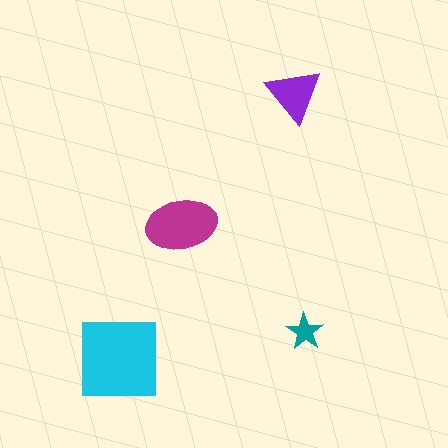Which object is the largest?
The cyan square.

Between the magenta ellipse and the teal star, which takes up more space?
The magenta ellipse.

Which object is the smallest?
The teal star.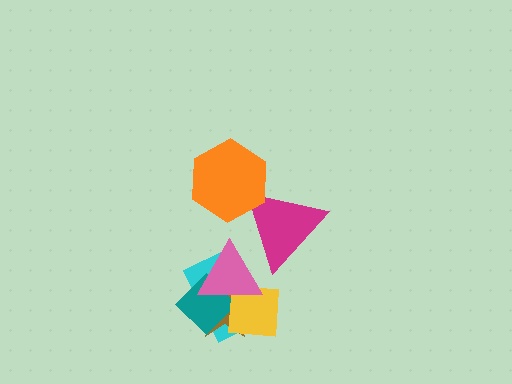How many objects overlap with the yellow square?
4 objects overlap with the yellow square.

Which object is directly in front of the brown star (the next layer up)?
The teal diamond is directly in front of the brown star.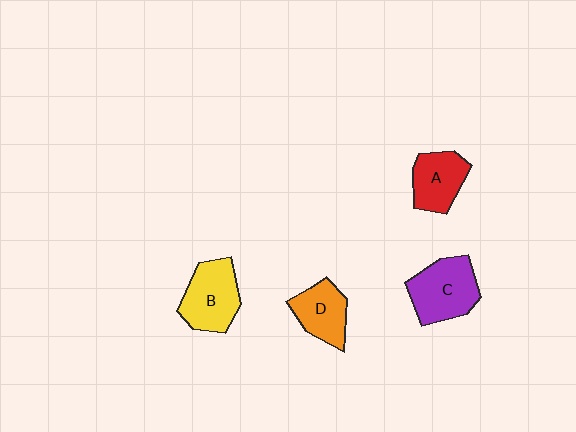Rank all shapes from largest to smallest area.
From largest to smallest: C (purple), B (yellow), A (red), D (orange).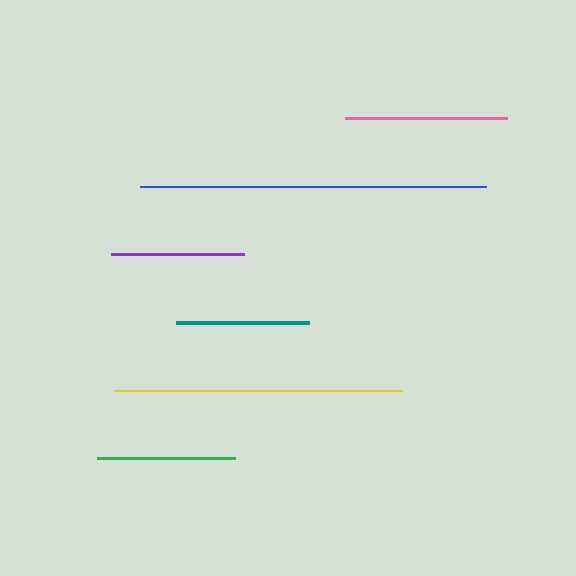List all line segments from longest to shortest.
From longest to shortest: blue, yellow, pink, green, teal, purple.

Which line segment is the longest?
The blue line is the longest at approximately 346 pixels.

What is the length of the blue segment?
The blue segment is approximately 346 pixels long.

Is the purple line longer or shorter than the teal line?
The teal line is longer than the purple line.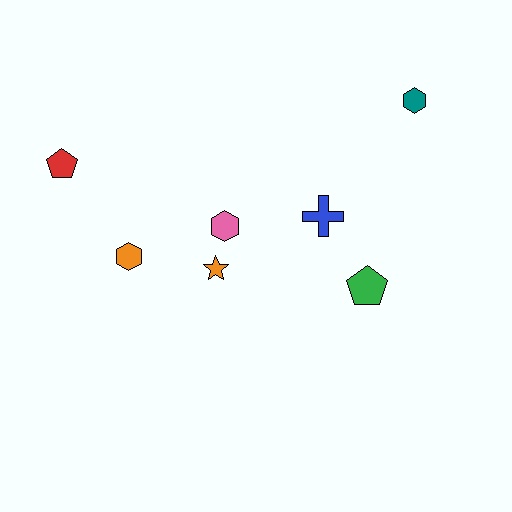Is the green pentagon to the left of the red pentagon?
No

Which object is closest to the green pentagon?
The blue cross is closest to the green pentagon.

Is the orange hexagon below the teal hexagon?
Yes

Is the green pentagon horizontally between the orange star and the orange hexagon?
No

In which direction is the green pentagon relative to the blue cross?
The green pentagon is below the blue cross.